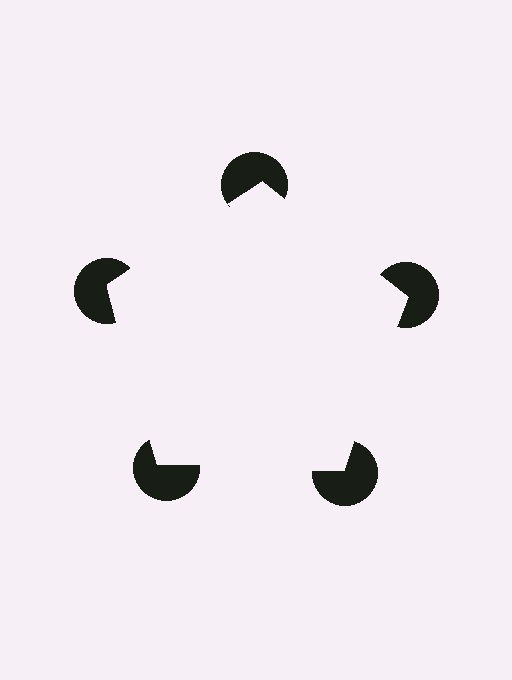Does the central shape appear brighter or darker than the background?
It typically appears slightly brighter than the background, even though no actual brightness change is drawn.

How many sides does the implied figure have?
5 sides.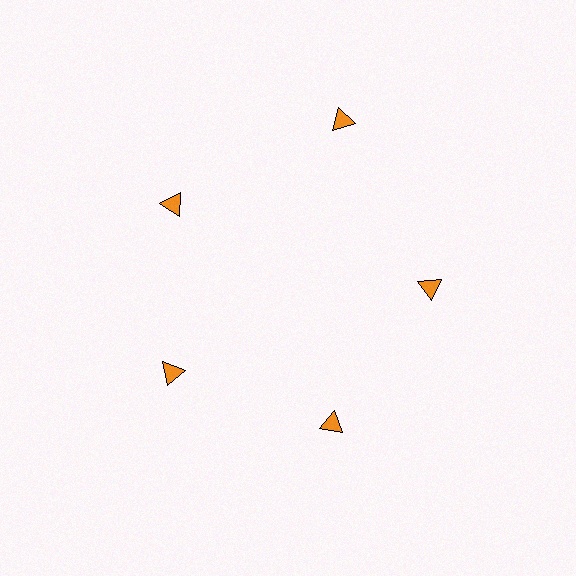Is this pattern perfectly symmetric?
No. The 5 orange triangles are arranged in a ring, but one element near the 1 o'clock position is pushed outward from the center, breaking the 5-fold rotational symmetry.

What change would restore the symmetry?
The symmetry would be restored by moving it inward, back onto the ring so that all 5 triangles sit at equal angles and equal distance from the center.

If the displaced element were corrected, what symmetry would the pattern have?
It would have 5-fold rotational symmetry — the pattern would map onto itself every 72 degrees.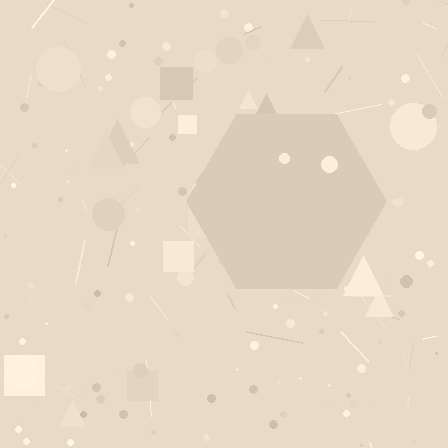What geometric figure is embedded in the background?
A hexagon is embedded in the background.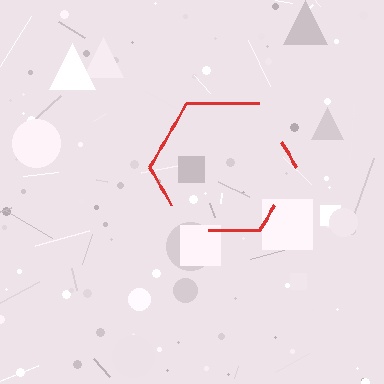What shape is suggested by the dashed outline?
The dashed outline suggests a hexagon.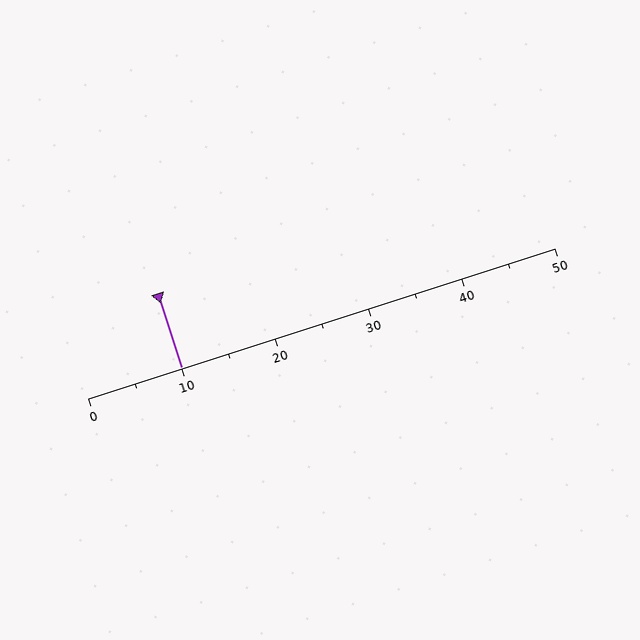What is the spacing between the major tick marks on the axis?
The major ticks are spaced 10 apart.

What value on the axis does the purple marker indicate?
The marker indicates approximately 10.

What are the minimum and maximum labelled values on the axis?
The axis runs from 0 to 50.